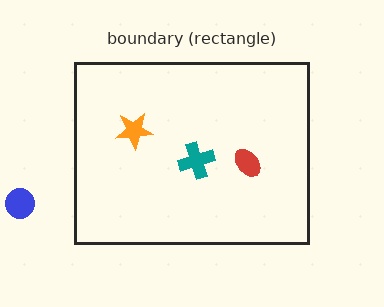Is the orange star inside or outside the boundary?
Inside.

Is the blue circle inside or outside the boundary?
Outside.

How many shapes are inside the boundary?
3 inside, 1 outside.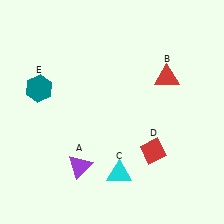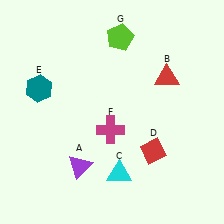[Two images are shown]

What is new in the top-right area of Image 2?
A lime pentagon (G) was added in the top-right area of Image 2.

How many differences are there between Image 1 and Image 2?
There are 2 differences between the two images.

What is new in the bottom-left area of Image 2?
A magenta cross (F) was added in the bottom-left area of Image 2.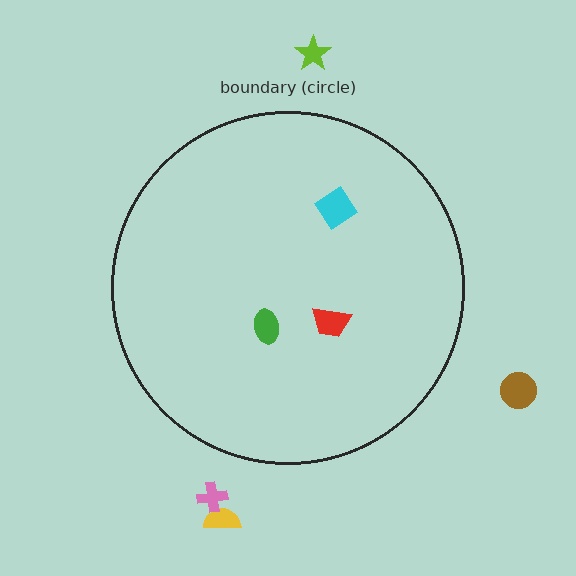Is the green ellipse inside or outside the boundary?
Inside.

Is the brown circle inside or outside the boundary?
Outside.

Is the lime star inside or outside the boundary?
Outside.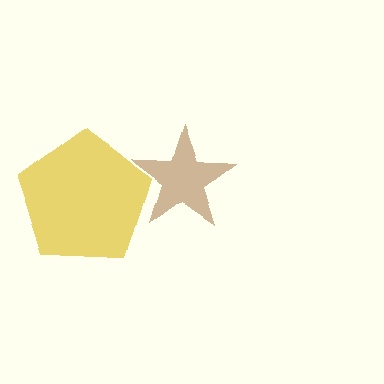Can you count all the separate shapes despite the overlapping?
Yes, there are 2 separate shapes.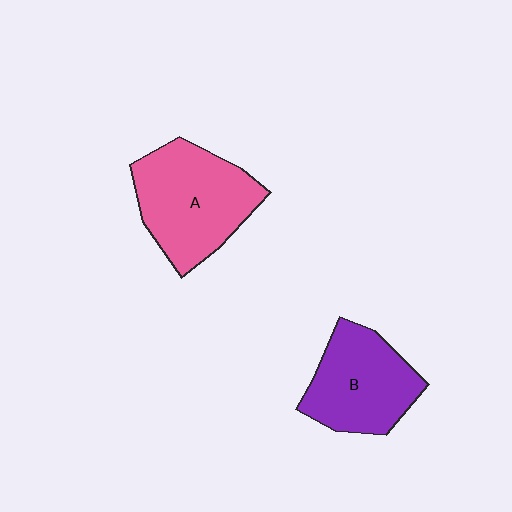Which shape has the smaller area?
Shape B (purple).